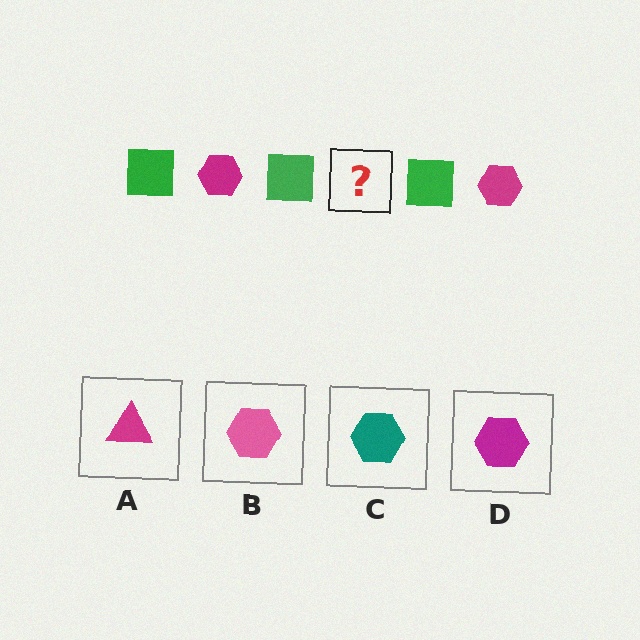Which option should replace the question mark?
Option D.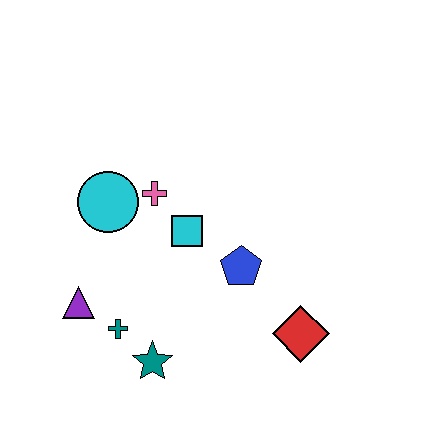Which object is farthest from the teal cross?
The red diamond is farthest from the teal cross.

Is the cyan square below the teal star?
No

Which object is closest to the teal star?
The teal cross is closest to the teal star.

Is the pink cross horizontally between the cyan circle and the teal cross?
No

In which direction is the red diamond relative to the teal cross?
The red diamond is to the right of the teal cross.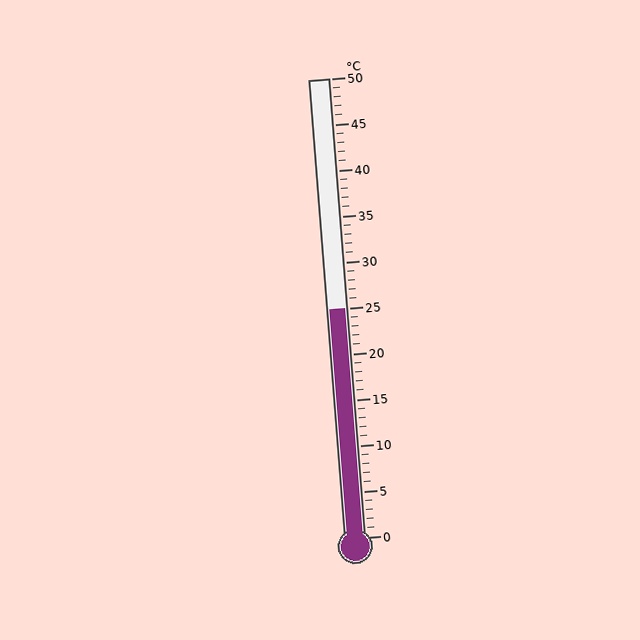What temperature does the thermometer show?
The thermometer shows approximately 25°C.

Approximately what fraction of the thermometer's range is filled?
The thermometer is filled to approximately 50% of its range.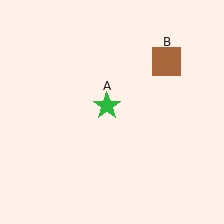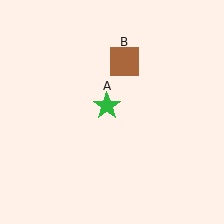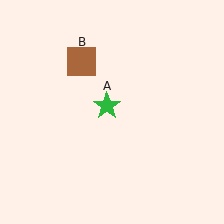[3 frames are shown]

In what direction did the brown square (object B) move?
The brown square (object B) moved left.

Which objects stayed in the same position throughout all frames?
Green star (object A) remained stationary.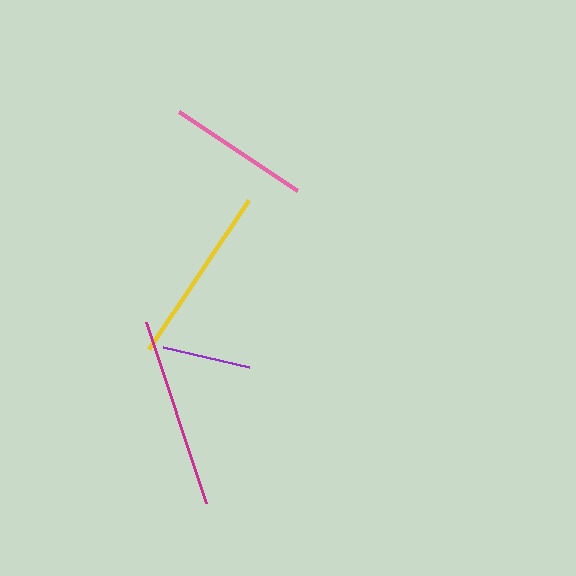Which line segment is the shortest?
The purple line is the shortest at approximately 88 pixels.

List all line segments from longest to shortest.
From longest to shortest: magenta, yellow, pink, purple.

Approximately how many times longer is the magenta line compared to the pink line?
The magenta line is approximately 1.4 times the length of the pink line.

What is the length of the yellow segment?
The yellow segment is approximately 179 pixels long.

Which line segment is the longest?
The magenta line is the longest at approximately 191 pixels.